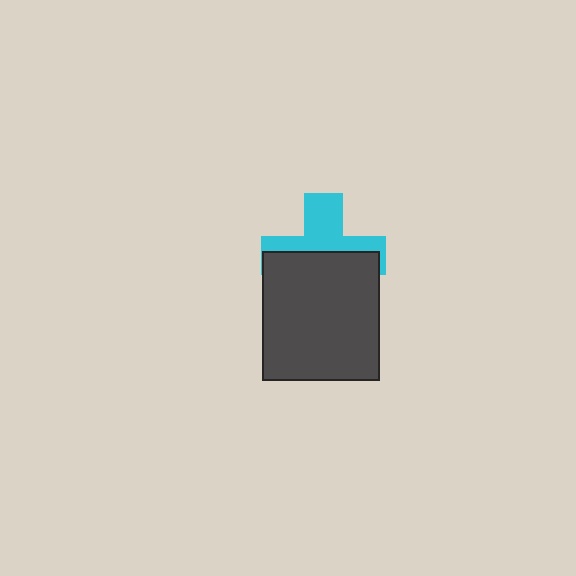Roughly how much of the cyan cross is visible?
About half of it is visible (roughly 46%).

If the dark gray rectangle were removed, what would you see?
You would see the complete cyan cross.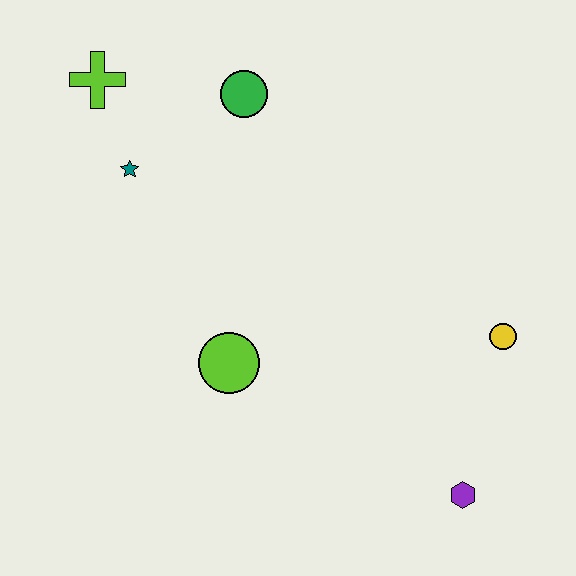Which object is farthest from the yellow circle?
The lime cross is farthest from the yellow circle.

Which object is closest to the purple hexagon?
The yellow circle is closest to the purple hexagon.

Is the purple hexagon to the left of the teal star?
No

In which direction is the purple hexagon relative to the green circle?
The purple hexagon is below the green circle.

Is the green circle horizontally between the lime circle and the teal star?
No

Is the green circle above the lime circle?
Yes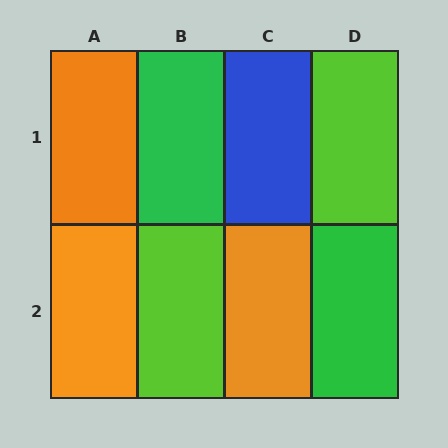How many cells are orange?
3 cells are orange.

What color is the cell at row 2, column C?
Orange.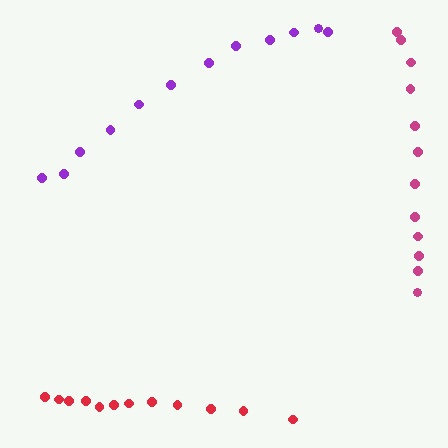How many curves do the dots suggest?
There are 3 distinct paths.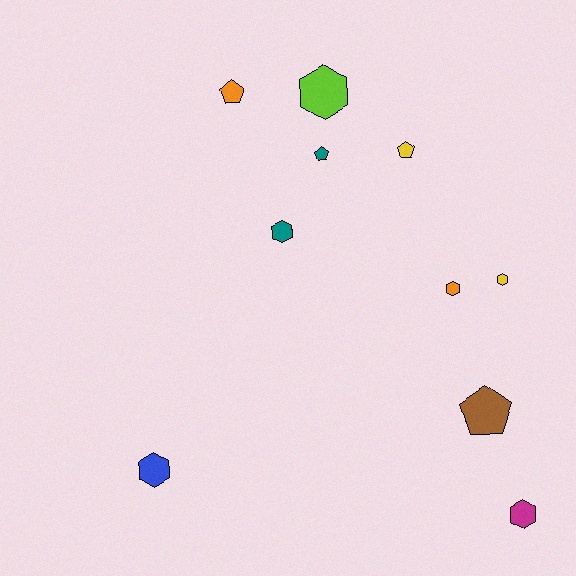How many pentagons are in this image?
There are 4 pentagons.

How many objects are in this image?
There are 10 objects.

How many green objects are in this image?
There are no green objects.